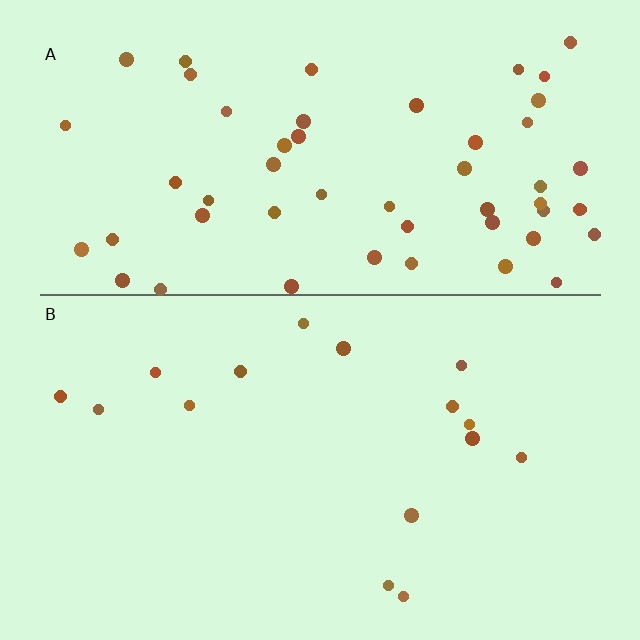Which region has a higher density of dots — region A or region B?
A (the top).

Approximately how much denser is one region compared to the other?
Approximately 3.5× — region A over region B.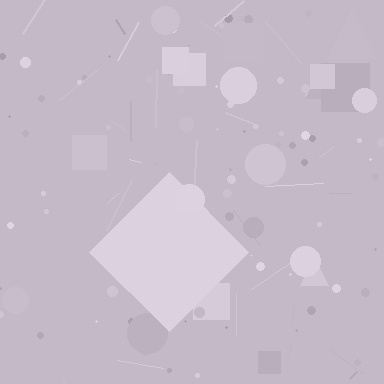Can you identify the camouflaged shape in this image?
The camouflaged shape is a diamond.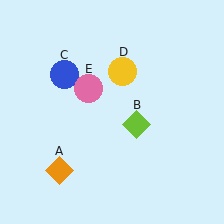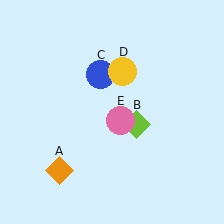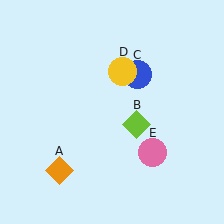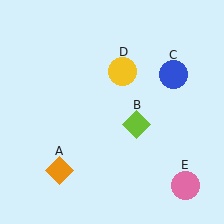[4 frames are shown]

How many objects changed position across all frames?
2 objects changed position: blue circle (object C), pink circle (object E).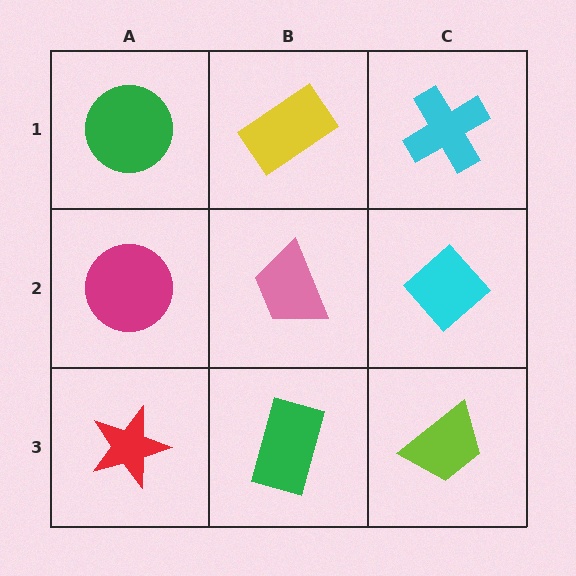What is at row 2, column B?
A pink trapezoid.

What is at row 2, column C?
A cyan diamond.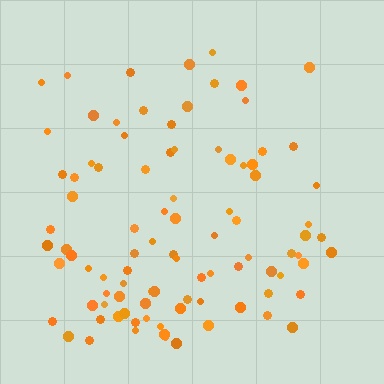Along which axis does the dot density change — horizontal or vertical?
Vertical.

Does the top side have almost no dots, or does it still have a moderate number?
Still a moderate number, just noticeably fewer than the bottom.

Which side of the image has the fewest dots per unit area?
The top.